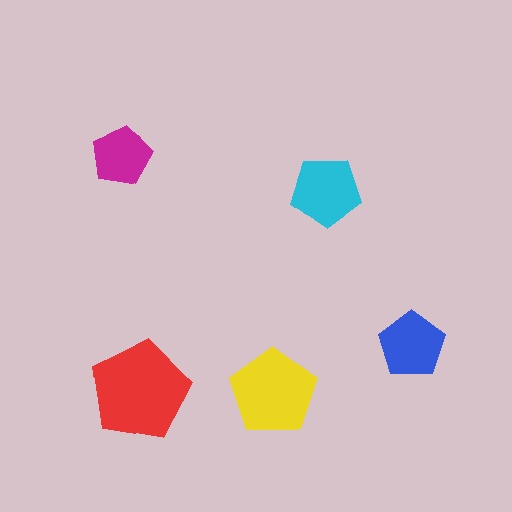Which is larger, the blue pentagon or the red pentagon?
The red one.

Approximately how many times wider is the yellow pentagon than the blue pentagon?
About 1.5 times wider.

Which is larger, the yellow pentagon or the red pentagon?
The red one.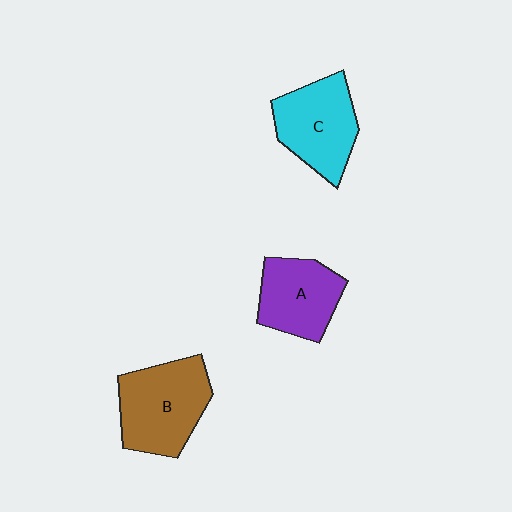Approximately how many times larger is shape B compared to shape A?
Approximately 1.3 times.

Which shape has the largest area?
Shape B (brown).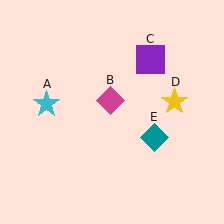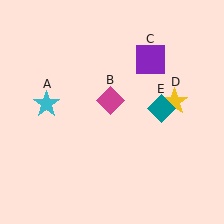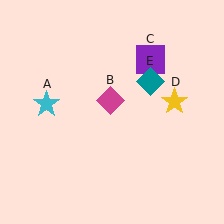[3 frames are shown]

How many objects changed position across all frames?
1 object changed position: teal diamond (object E).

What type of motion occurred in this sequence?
The teal diamond (object E) rotated counterclockwise around the center of the scene.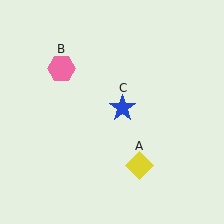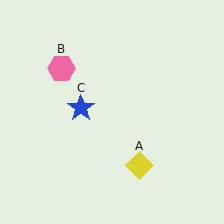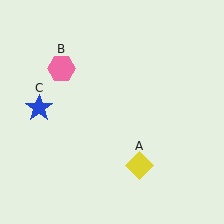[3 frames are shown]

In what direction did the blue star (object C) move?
The blue star (object C) moved left.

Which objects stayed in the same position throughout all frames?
Yellow diamond (object A) and pink hexagon (object B) remained stationary.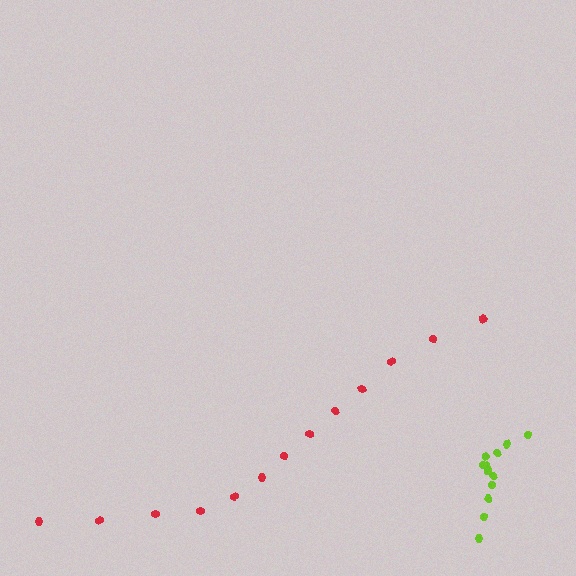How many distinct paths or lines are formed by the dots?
There are 2 distinct paths.